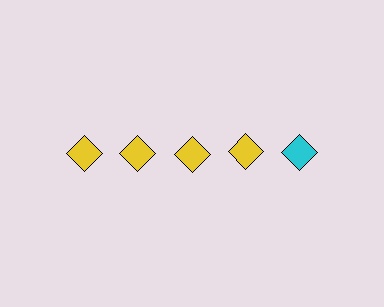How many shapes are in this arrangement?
There are 5 shapes arranged in a grid pattern.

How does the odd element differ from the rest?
It has a different color: cyan instead of yellow.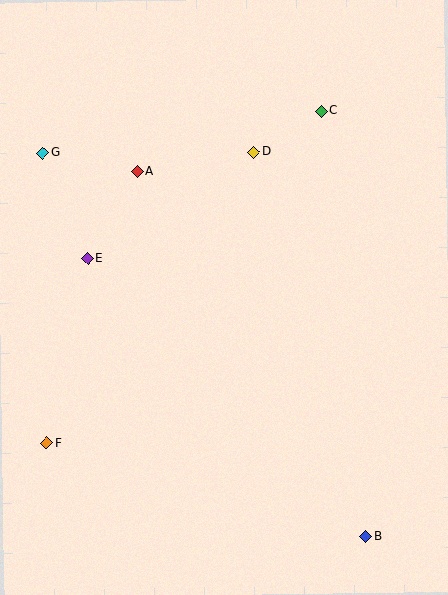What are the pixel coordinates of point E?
Point E is at (88, 258).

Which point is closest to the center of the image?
Point E at (88, 258) is closest to the center.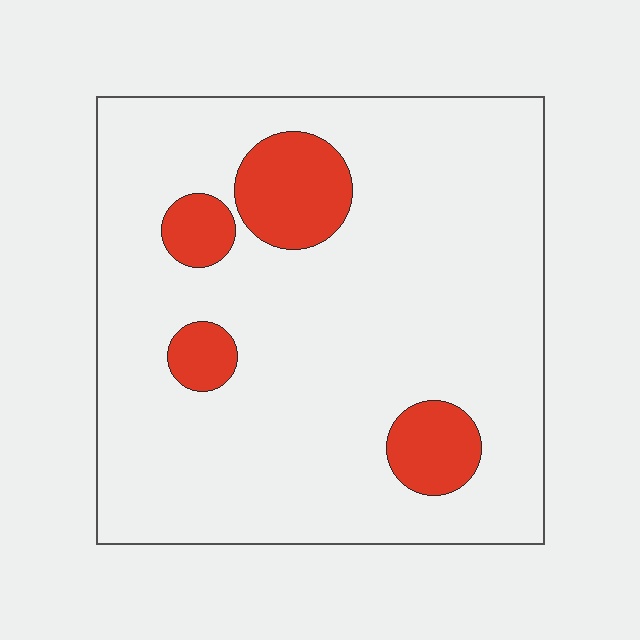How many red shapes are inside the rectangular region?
4.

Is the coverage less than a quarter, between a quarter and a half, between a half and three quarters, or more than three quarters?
Less than a quarter.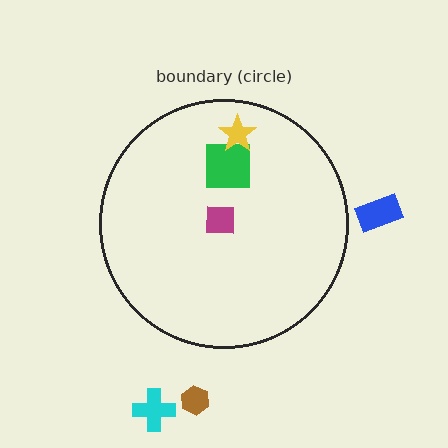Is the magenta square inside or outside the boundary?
Inside.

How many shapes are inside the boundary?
3 inside, 3 outside.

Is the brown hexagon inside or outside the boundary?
Outside.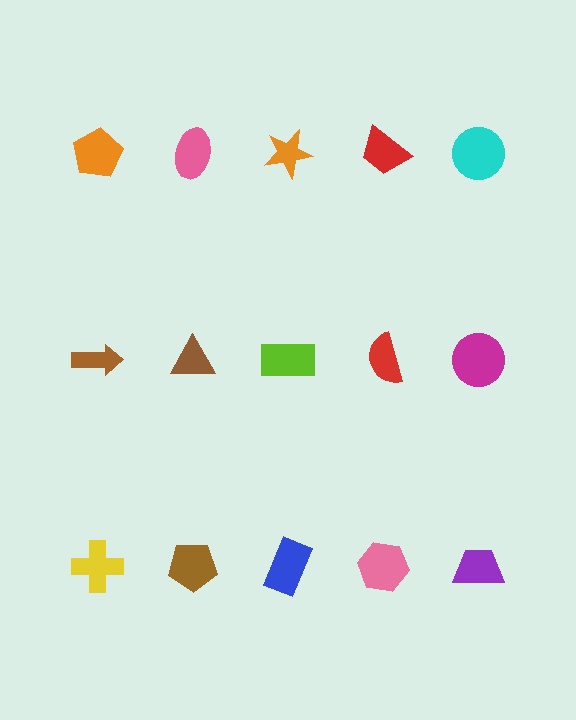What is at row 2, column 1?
A brown arrow.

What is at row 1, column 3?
An orange star.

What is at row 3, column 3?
A blue rectangle.